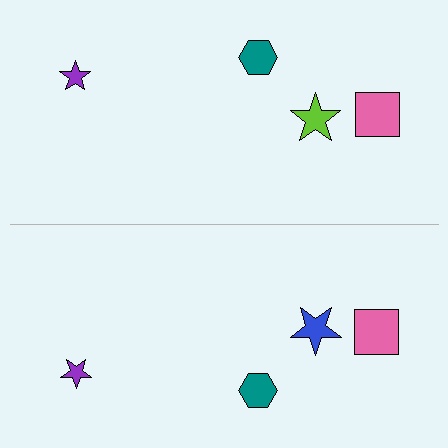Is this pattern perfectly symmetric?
No, the pattern is not perfectly symmetric. The blue star on the bottom side breaks the symmetry — its mirror counterpart is lime.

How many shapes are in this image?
There are 8 shapes in this image.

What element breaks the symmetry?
The blue star on the bottom side breaks the symmetry — its mirror counterpart is lime.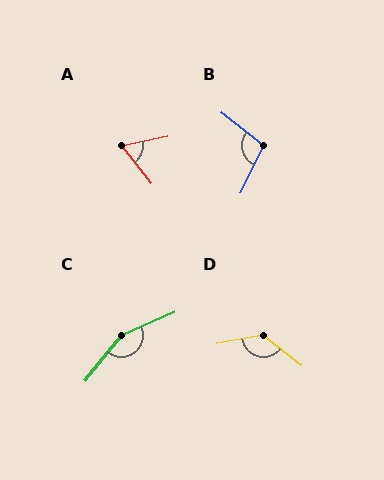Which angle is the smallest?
A, at approximately 63 degrees.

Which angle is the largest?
C, at approximately 153 degrees.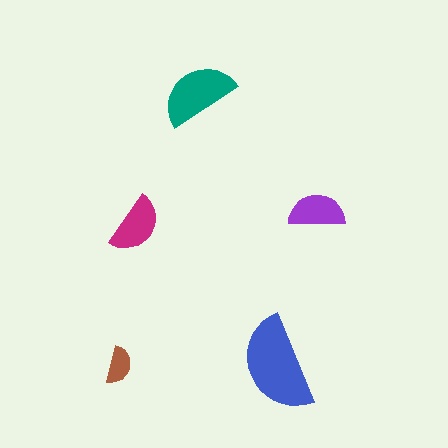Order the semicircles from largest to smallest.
the blue one, the teal one, the magenta one, the purple one, the brown one.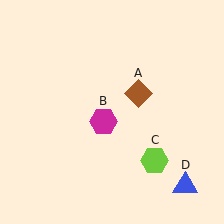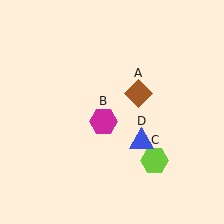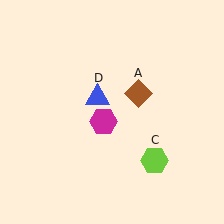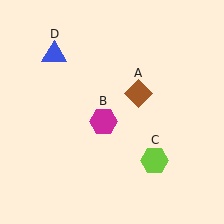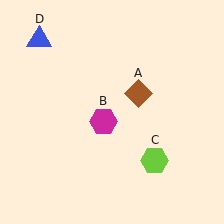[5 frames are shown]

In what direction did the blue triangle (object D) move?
The blue triangle (object D) moved up and to the left.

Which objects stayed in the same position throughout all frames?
Brown diamond (object A) and magenta hexagon (object B) and lime hexagon (object C) remained stationary.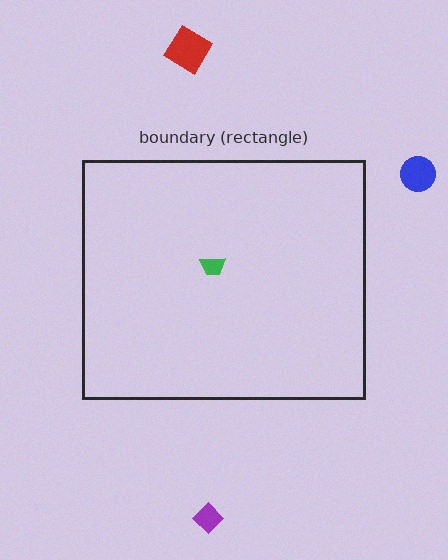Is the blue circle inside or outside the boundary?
Outside.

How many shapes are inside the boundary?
1 inside, 3 outside.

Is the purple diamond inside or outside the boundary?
Outside.